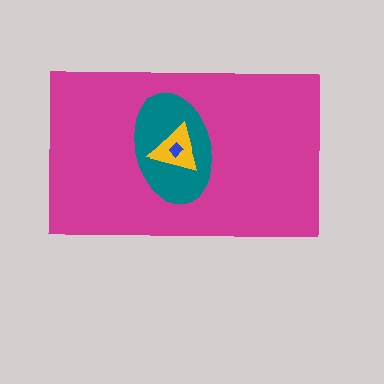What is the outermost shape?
The magenta rectangle.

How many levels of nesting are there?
4.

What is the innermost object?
The blue diamond.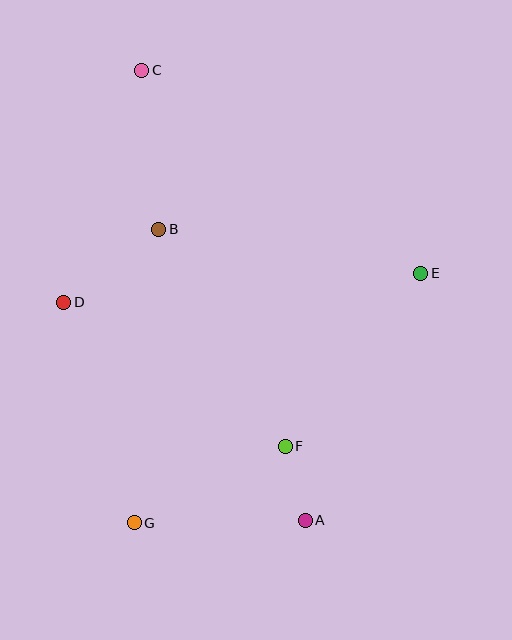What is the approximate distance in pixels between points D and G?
The distance between D and G is approximately 231 pixels.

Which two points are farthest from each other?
Points A and C are farthest from each other.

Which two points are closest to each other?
Points A and F are closest to each other.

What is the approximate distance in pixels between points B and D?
The distance between B and D is approximately 120 pixels.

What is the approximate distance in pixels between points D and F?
The distance between D and F is approximately 264 pixels.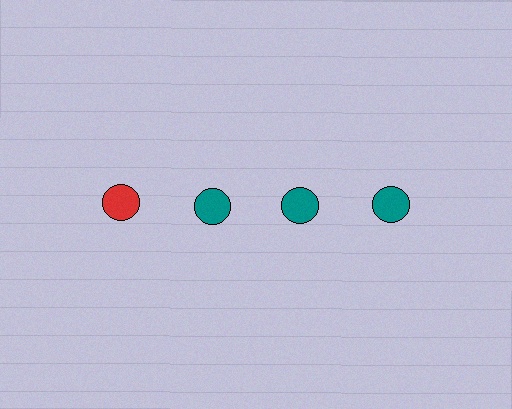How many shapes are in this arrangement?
There are 4 shapes arranged in a grid pattern.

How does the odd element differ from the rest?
It has a different color: red instead of teal.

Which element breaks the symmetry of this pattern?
The red circle in the top row, leftmost column breaks the symmetry. All other shapes are teal circles.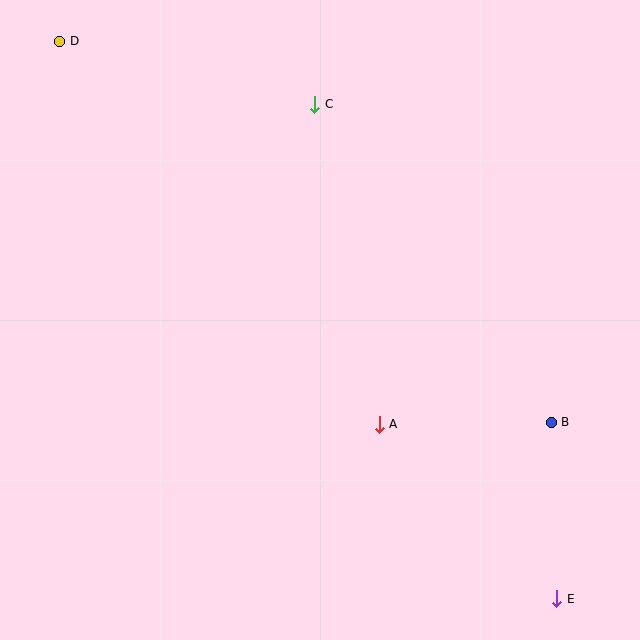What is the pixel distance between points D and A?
The distance between D and A is 499 pixels.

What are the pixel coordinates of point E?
Point E is at (557, 599).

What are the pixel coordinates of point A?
Point A is at (379, 424).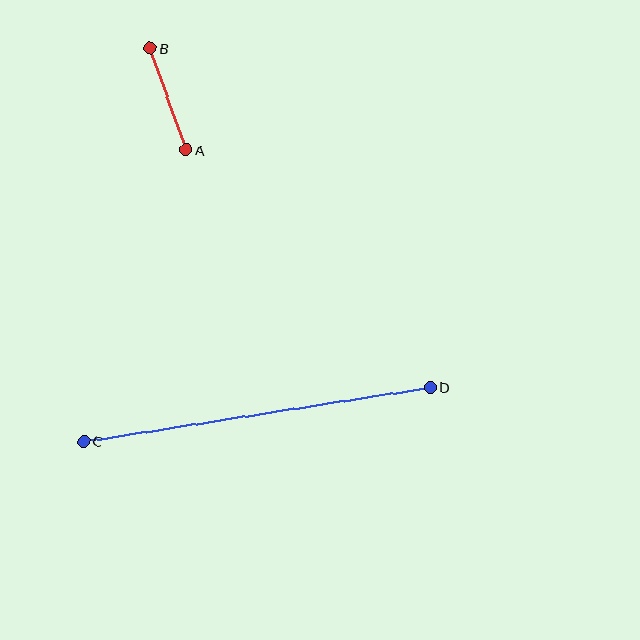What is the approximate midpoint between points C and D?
The midpoint is at approximately (257, 414) pixels.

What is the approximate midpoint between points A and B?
The midpoint is at approximately (168, 99) pixels.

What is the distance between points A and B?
The distance is approximately 108 pixels.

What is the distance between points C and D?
The distance is approximately 350 pixels.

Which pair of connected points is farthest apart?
Points C and D are farthest apart.